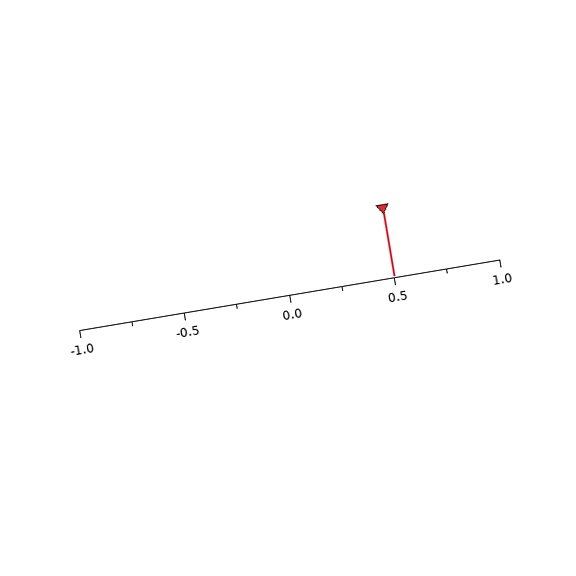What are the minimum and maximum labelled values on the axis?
The axis runs from -1.0 to 1.0.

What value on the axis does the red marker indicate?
The marker indicates approximately 0.5.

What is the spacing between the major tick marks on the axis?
The major ticks are spaced 0.5 apart.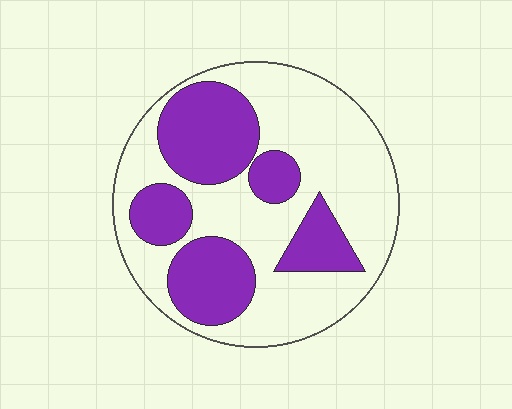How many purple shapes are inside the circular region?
5.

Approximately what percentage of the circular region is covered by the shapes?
Approximately 35%.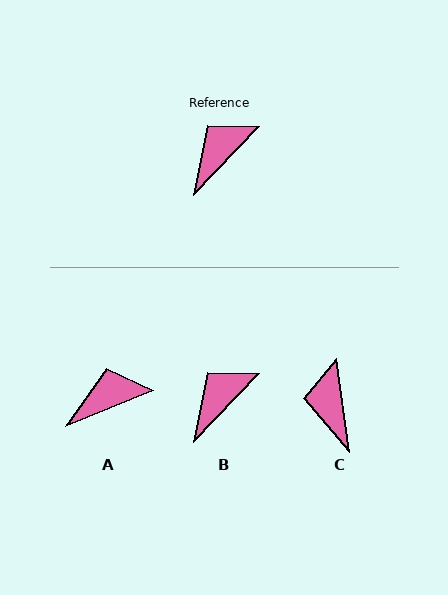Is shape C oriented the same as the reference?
No, it is off by about 52 degrees.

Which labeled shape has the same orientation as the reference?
B.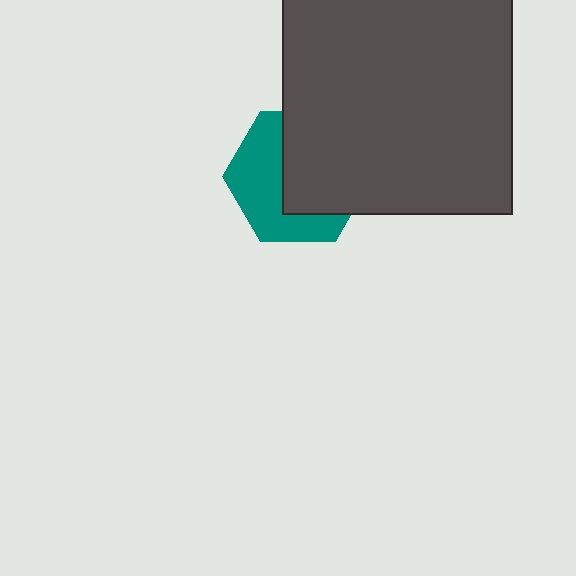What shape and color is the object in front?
The object in front is a dark gray square.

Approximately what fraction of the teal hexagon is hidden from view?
Roughly 53% of the teal hexagon is hidden behind the dark gray square.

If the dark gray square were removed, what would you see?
You would see the complete teal hexagon.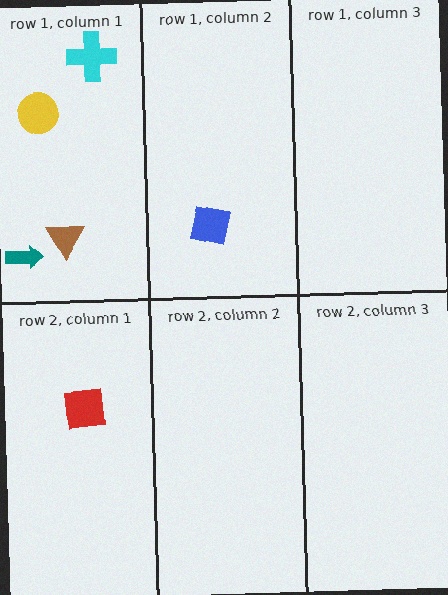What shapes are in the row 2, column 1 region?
The red square.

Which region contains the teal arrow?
The row 1, column 1 region.